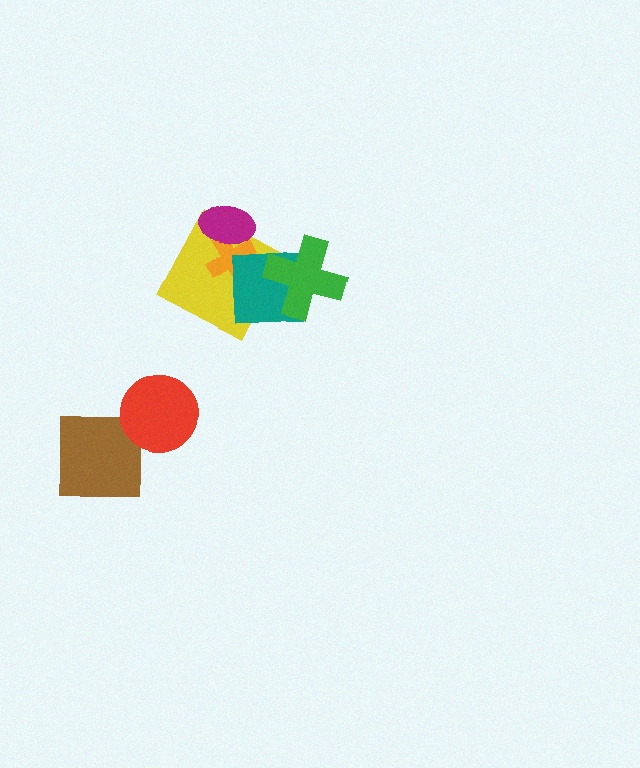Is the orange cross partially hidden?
Yes, it is partially covered by another shape.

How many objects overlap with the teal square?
3 objects overlap with the teal square.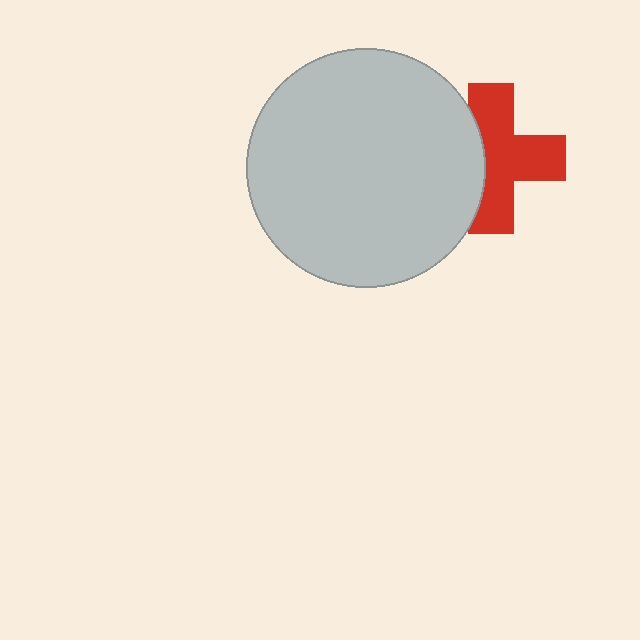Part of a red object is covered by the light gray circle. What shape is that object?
It is a cross.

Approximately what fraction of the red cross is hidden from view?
Roughly 34% of the red cross is hidden behind the light gray circle.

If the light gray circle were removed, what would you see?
You would see the complete red cross.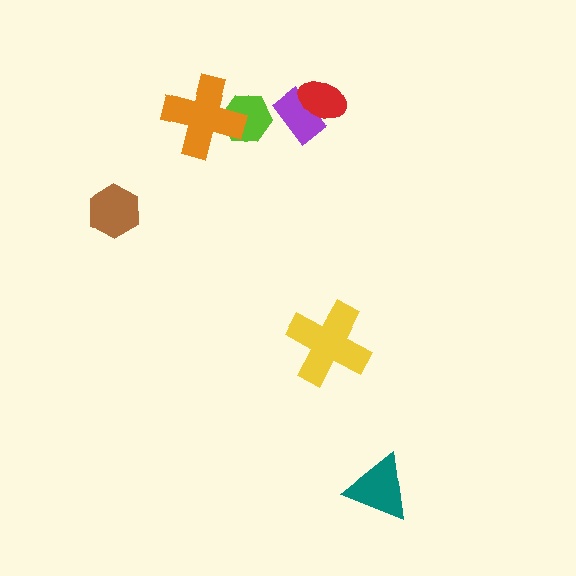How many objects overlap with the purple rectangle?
1 object overlaps with the purple rectangle.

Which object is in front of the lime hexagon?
The orange cross is in front of the lime hexagon.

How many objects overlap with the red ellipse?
1 object overlaps with the red ellipse.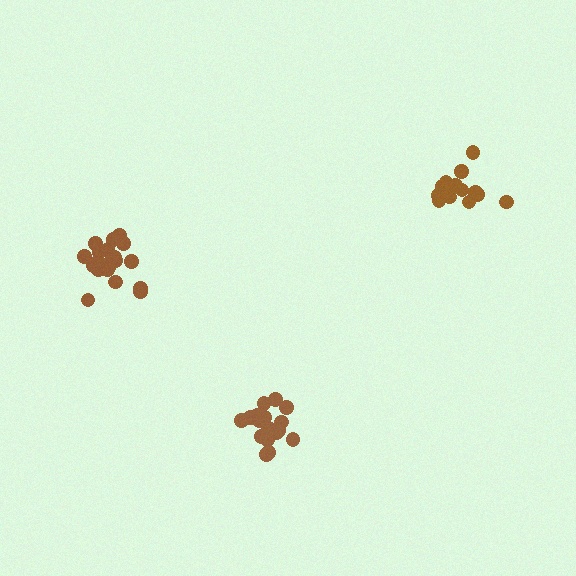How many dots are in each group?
Group 1: 21 dots, Group 2: 19 dots, Group 3: 15 dots (55 total).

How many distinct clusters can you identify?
There are 3 distinct clusters.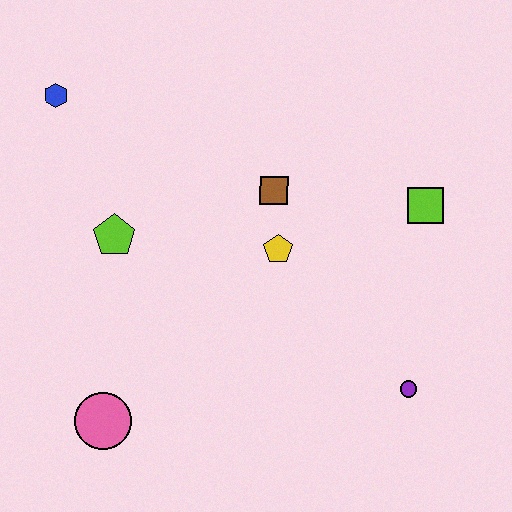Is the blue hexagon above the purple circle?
Yes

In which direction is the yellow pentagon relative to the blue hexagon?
The yellow pentagon is to the right of the blue hexagon.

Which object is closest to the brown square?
The yellow pentagon is closest to the brown square.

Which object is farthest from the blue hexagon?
The purple circle is farthest from the blue hexagon.